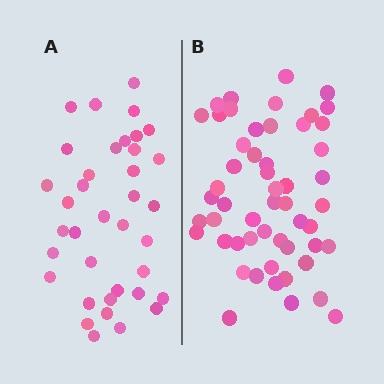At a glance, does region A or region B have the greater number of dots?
Region B (the right region) has more dots.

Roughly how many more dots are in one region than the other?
Region B has approximately 15 more dots than region A.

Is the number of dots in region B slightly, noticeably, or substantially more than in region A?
Region B has noticeably more, but not dramatically so. The ratio is roughly 1.4 to 1.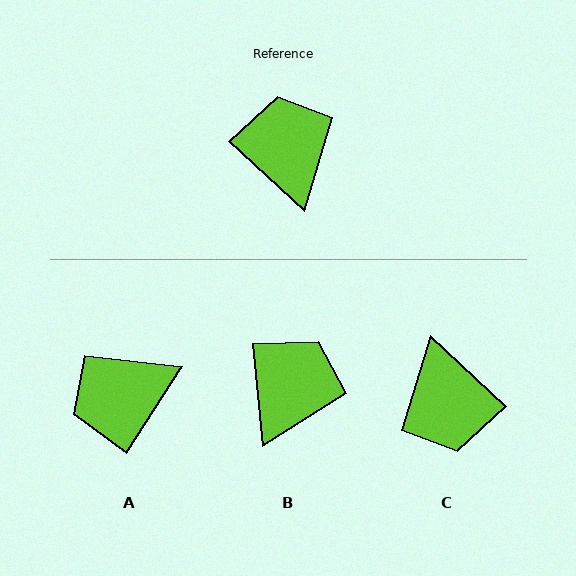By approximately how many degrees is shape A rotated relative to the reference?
Approximately 100 degrees counter-clockwise.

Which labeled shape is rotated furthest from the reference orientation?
C, about 180 degrees away.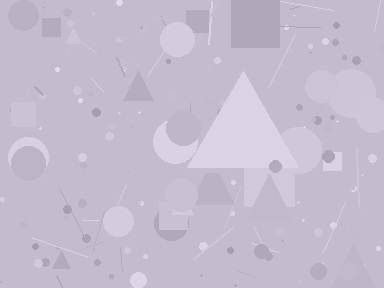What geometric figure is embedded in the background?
A triangle is embedded in the background.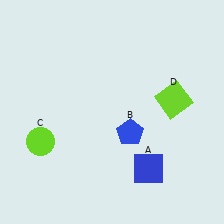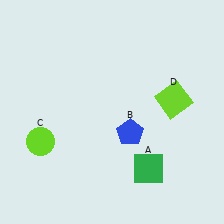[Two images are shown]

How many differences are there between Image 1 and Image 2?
There is 1 difference between the two images.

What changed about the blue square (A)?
In Image 1, A is blue. In Image 2, it changed to green.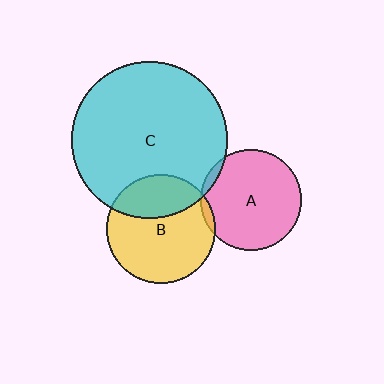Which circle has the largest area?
Circle C (cyan).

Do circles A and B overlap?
Yes.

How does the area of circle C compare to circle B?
Approximately 2.0 times.